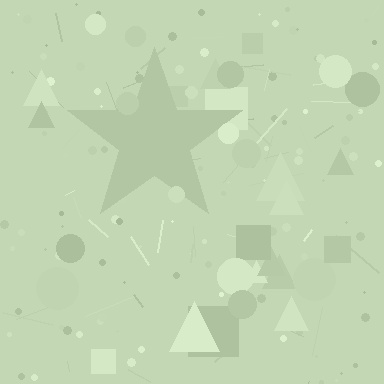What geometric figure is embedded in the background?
A star is embedded in the background.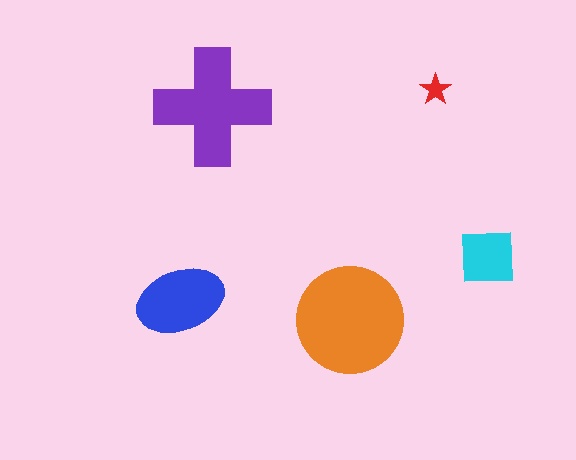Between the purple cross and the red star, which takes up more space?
The purple cross.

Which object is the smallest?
The red star.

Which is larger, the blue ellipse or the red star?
The blue ellipse.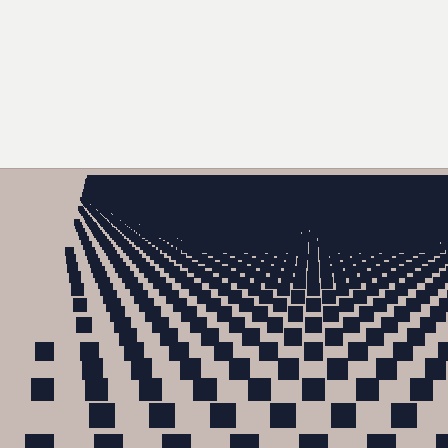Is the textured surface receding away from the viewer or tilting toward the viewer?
The surface is receding away from the viewer. Texture elements get smaller and denser toward the top.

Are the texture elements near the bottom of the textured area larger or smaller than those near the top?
Larger. Near the bottom, elements are closer to the viewer and appear at a bigger on-screen size.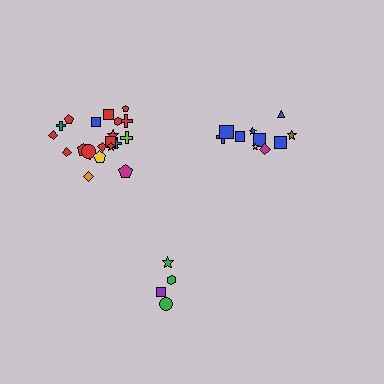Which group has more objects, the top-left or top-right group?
The top-left group.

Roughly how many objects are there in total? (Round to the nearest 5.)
Roughly 35 objects in total.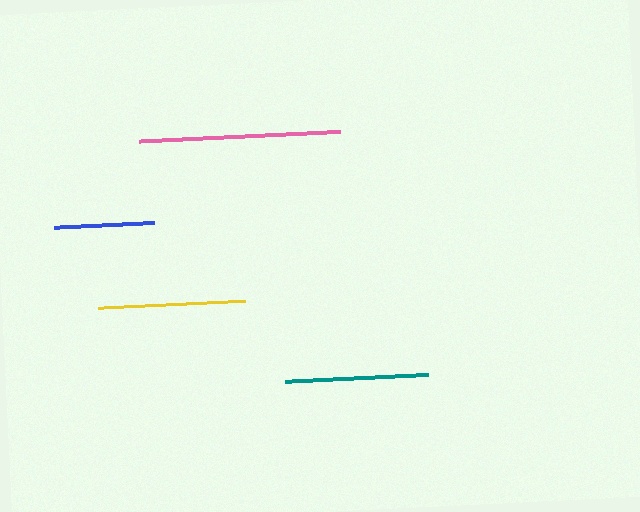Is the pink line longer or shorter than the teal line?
The pink line is longer than the teal line.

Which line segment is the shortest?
The blue line is the shortest at approximately 100 pixels.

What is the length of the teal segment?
The teal segment is approximately 142 pixels long.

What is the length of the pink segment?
The pink segment is approximately 201 pixels long.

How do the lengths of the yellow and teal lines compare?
The yellow and teal lines are approximately the same length.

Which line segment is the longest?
The pink line is the longest at approximately 201 pixels.